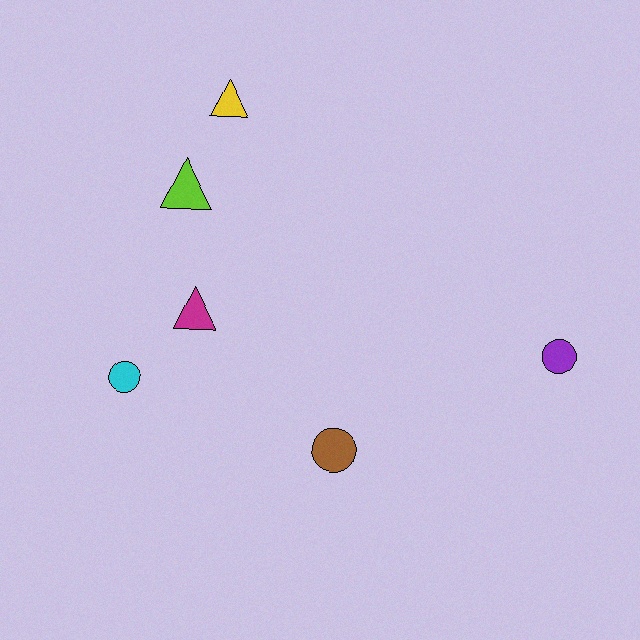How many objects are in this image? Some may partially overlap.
There are 6 objects.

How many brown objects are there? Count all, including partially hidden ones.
There is 1 brown object.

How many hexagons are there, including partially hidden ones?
There are no hexagons.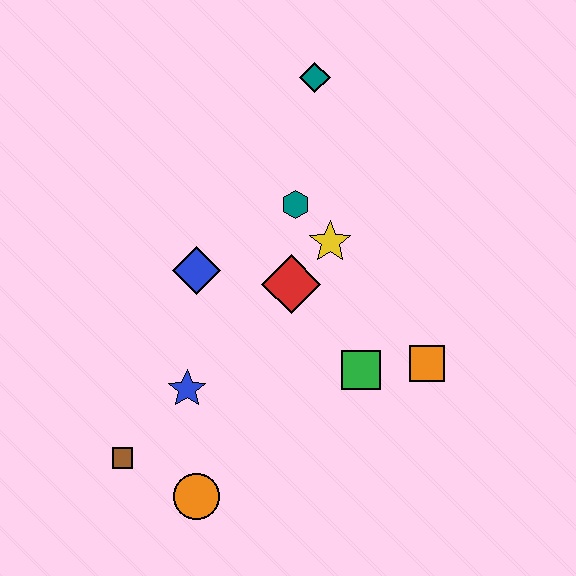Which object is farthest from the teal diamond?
The orange circle is farthest from the teal diamond.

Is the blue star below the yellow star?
Yes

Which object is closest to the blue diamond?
The red diamond is closest to the blue diamond.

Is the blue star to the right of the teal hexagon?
No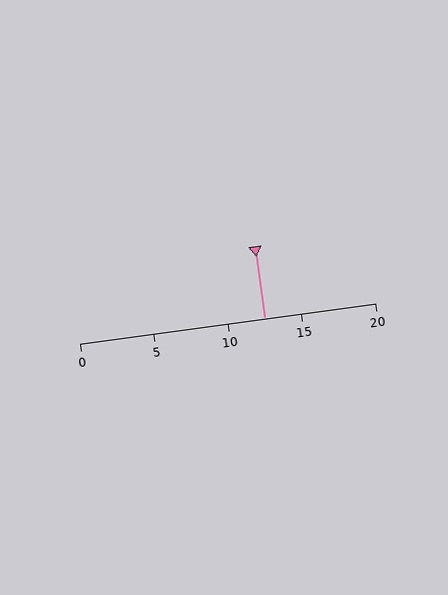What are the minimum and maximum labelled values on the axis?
The axis runs from 0 to 20.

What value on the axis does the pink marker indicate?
The marker indicates approximately 12.5.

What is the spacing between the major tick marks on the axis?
The major ticks are spaced 5 apart.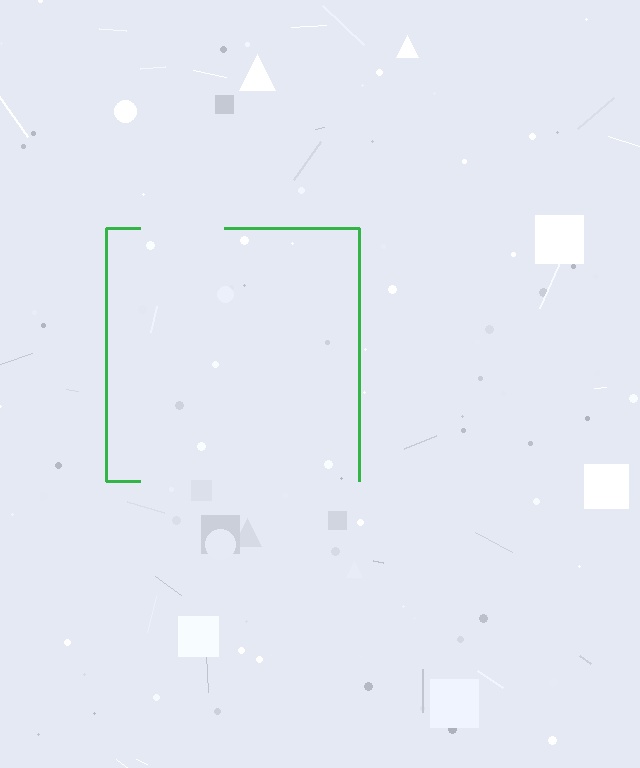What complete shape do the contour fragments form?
The contour fragments form a square.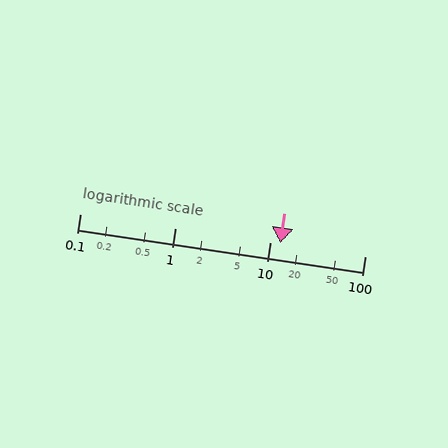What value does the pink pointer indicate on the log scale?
The pointer indicates approximately 13.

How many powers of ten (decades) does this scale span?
The scale spans 3 decades, from 0.1 to 100.